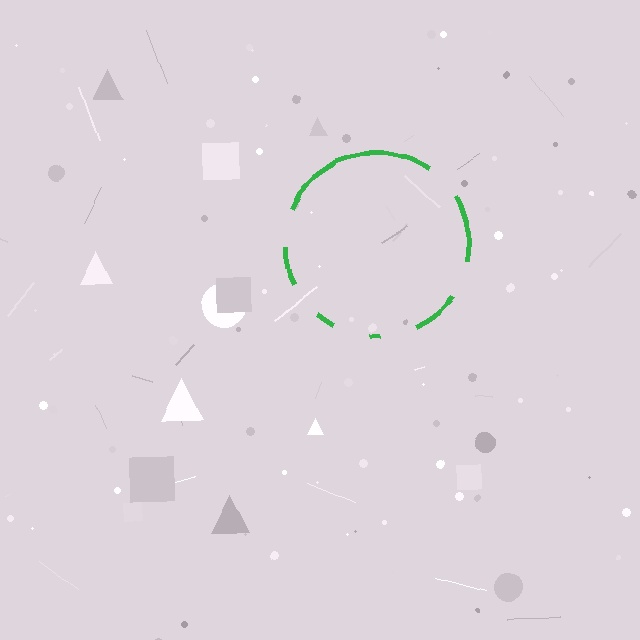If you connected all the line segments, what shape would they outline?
They would outline a circle.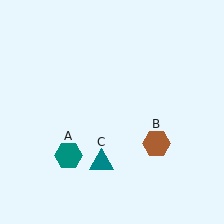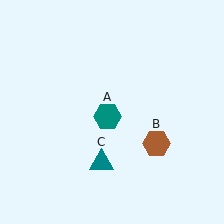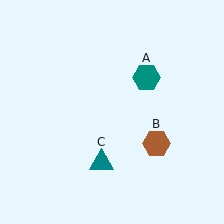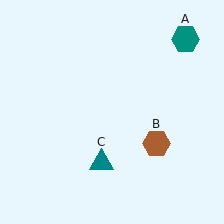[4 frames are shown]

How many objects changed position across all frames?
1 object changed position: teal hexagon (object A).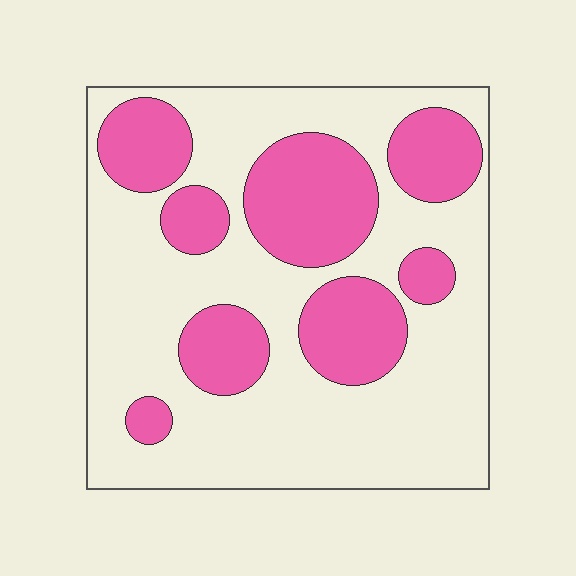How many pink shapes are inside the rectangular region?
8.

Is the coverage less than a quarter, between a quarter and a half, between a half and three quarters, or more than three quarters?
Between a quarter and a half.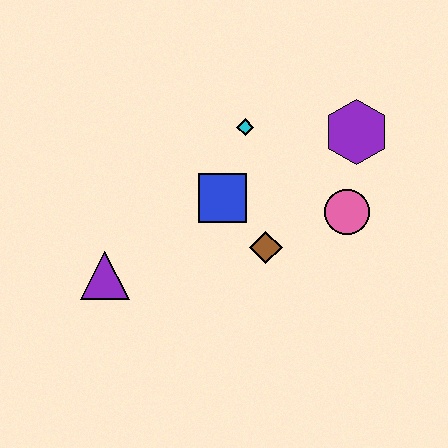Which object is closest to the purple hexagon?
The pink circle is closest to the purple hexagon.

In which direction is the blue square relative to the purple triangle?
The blue square is to the right of the purple triangle.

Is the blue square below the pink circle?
No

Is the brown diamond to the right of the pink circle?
No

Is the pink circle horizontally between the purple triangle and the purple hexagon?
Yes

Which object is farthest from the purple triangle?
The purple hexagon is farthest from the purple triangle.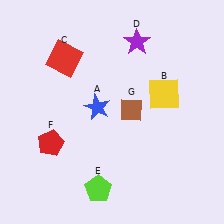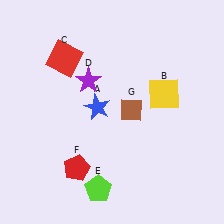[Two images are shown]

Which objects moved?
The objects that moved are: the purple star (D), the red pentagon (F).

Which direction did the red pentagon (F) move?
The red pentagon (F) moved right.